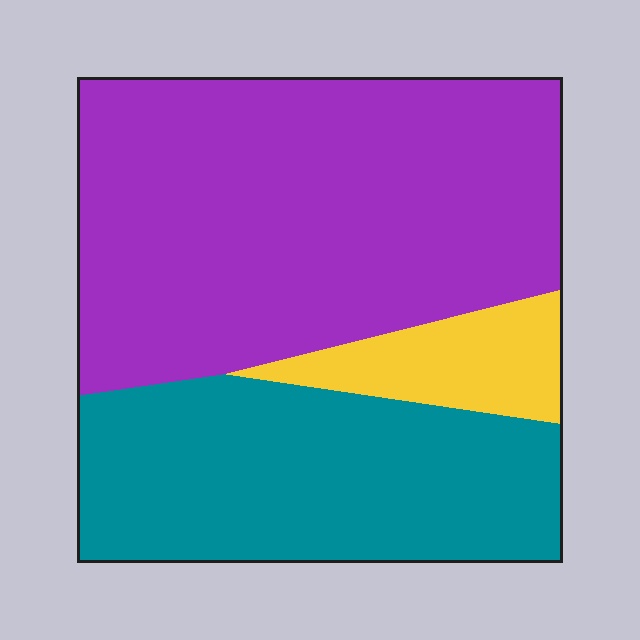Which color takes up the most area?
Purple, at roughly 55%.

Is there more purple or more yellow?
Purple.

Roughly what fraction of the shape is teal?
Teal takes up about one third (1/3) of the shape.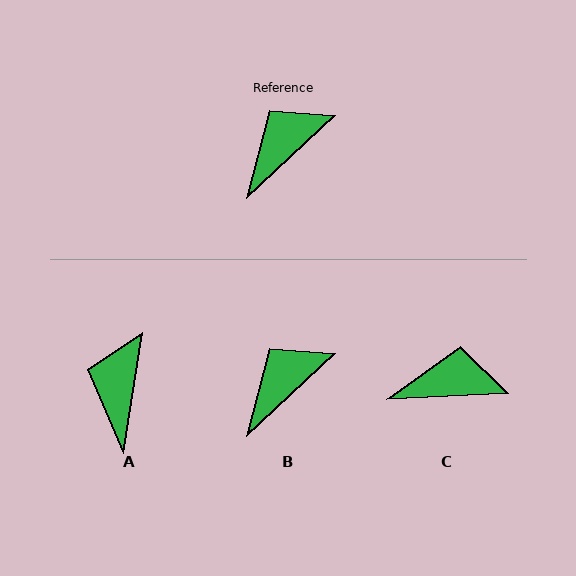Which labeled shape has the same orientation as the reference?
B.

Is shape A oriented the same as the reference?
No, it is off by about 38 degrees.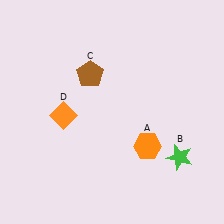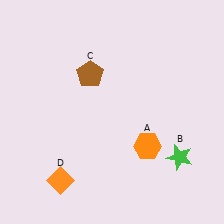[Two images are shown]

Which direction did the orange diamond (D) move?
The orange diamond (D) moved down.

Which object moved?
The orange diamond (D) moved down.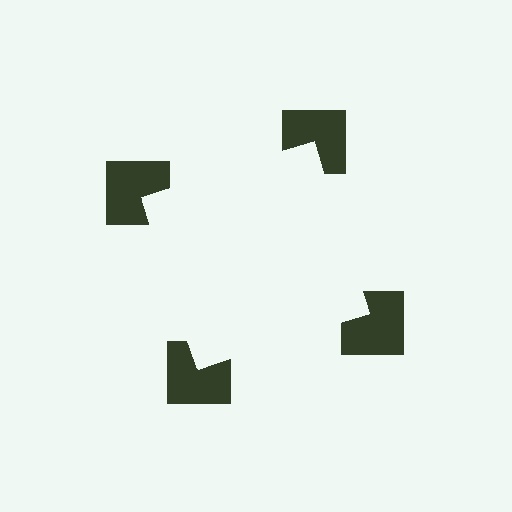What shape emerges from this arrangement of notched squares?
An illusory square — its edges are inferred from the aligned wedge cuts in the notched squares, not physically drawn.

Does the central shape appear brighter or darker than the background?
It typically appears slightly brighter than the background, even though no actual brightness change is drawn.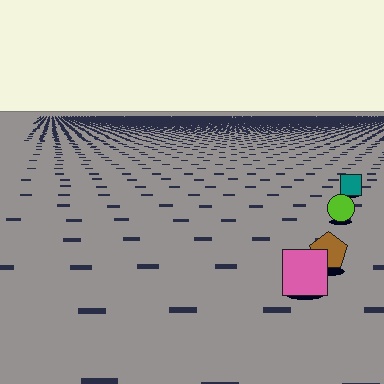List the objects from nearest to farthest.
From nearest to farthest: the pink square, the brown pentagon, the lime circle, the teal square.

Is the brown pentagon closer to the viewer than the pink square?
No. The pink square is closer — you can tell from the texture gradient: the ground texture is coarser near it.